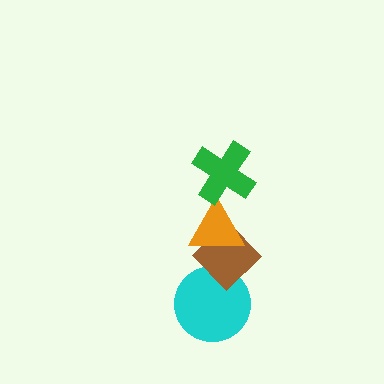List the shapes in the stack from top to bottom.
From top to bottom: the green cross, the orange triangle, the brown diamond, the cyan circle.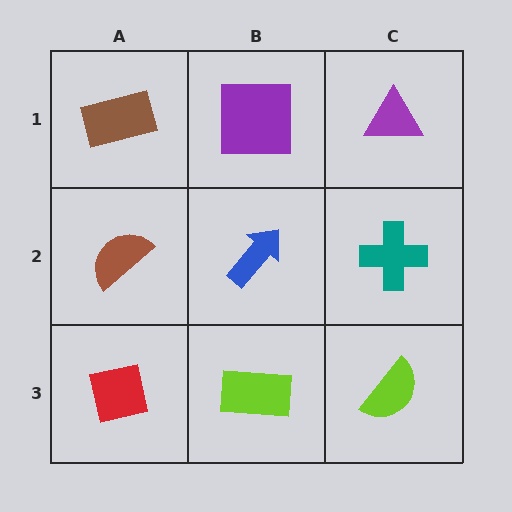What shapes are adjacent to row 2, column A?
A brown rectangle (row 1, column A), a red square (row 3, column A), a blue arrow (row 2, column B).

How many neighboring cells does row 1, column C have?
2.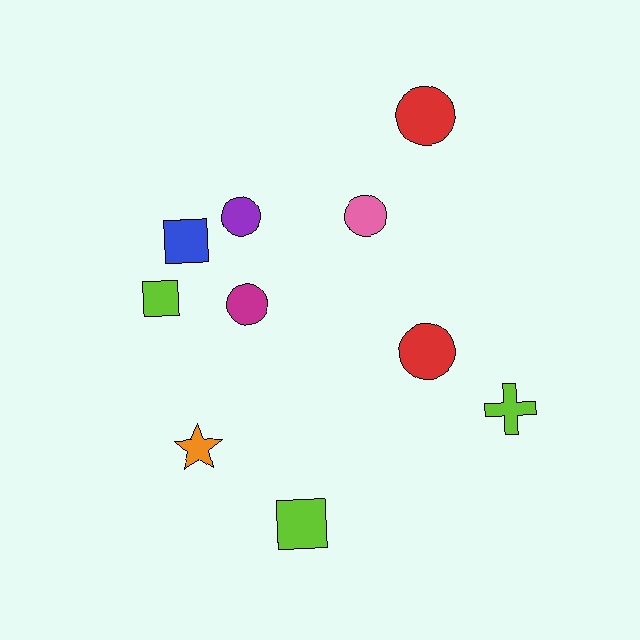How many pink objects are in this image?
There is 1 pink object.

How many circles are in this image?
There are 5 circles.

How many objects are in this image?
There are 10 objects.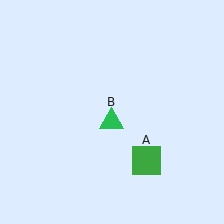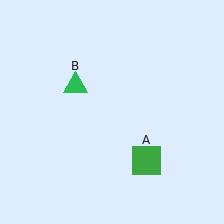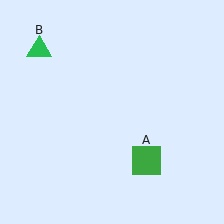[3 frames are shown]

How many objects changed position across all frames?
1 object changed position: green triangle (object B).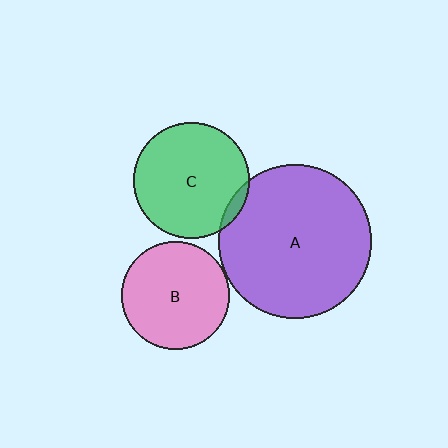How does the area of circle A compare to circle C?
Approximately 1.8 times.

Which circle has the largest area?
Circle A (purple).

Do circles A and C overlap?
Yes.